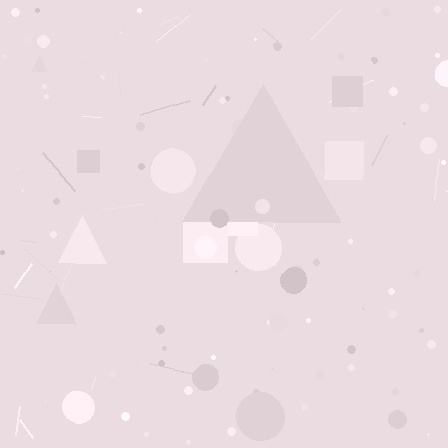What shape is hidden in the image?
A triangle is hidden in the image.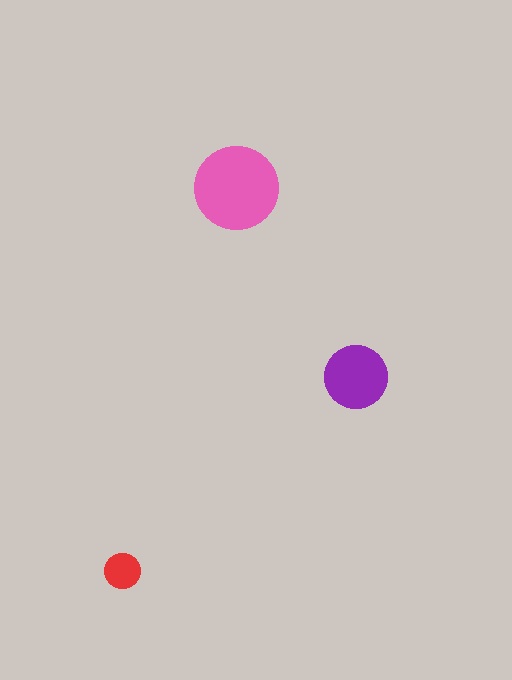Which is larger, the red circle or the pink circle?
The pink one.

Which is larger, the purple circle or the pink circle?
The pink one.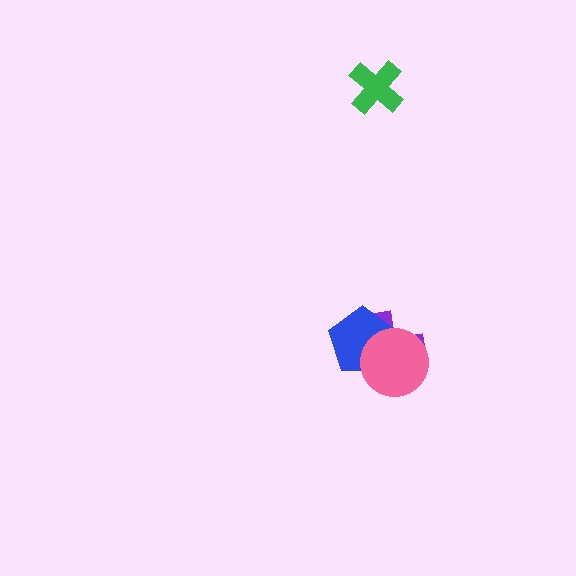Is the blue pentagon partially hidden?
Yes, it is partially covered by another shape.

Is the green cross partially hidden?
No, no other shape covers it.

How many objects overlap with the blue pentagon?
2 objects overlap with the blue pentagon.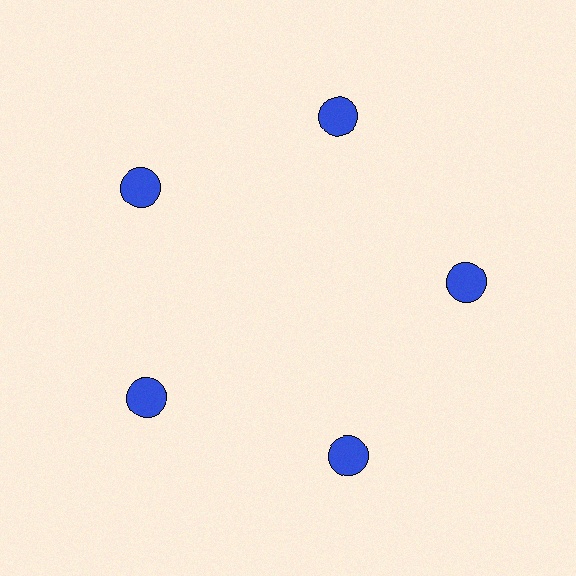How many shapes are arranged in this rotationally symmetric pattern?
There are 5 shapes, arranged in 5 groups of 1.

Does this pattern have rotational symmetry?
Yes, this pattern has 5-fold rotational symmetry. It looks the same after rotating 72 degrees around the center.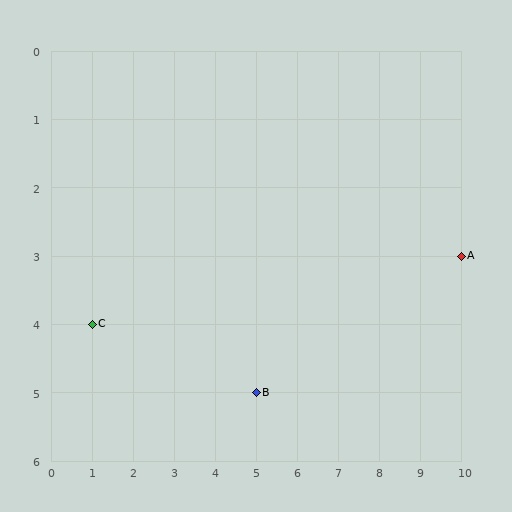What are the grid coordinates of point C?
Point C is at grid coordinates (1, 4).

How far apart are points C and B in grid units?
Points C and B are 4 columns and 1 row apart (about 4.1 grid units diagonally).